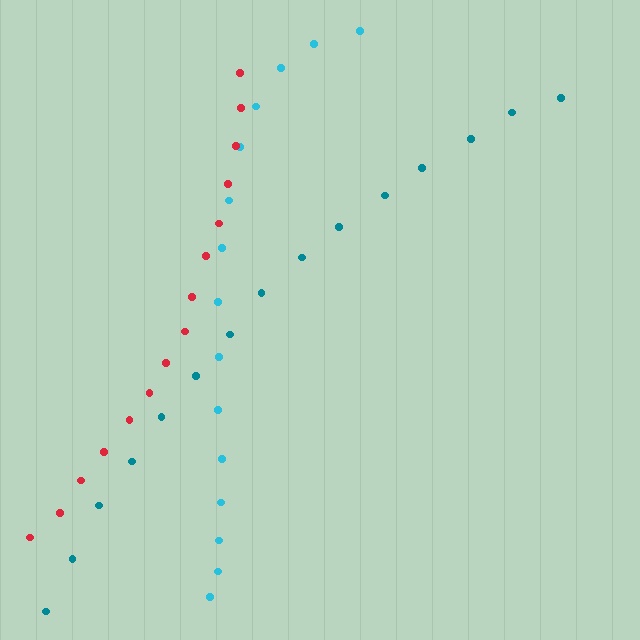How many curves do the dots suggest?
There are 3 distinct paths.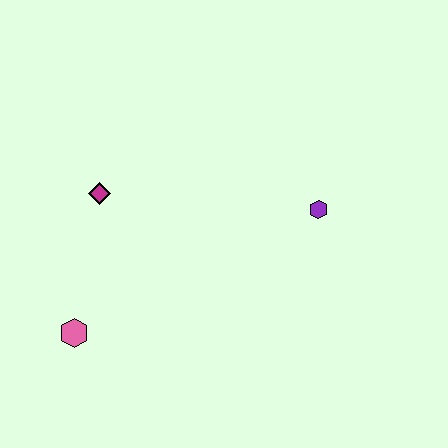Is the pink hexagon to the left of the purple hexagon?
Yes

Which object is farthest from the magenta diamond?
The purple hexagon is farthest from the magenta diamond.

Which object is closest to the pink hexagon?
The magenta diamond is closest to the pink hexagon.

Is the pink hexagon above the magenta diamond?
No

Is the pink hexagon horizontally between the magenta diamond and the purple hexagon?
No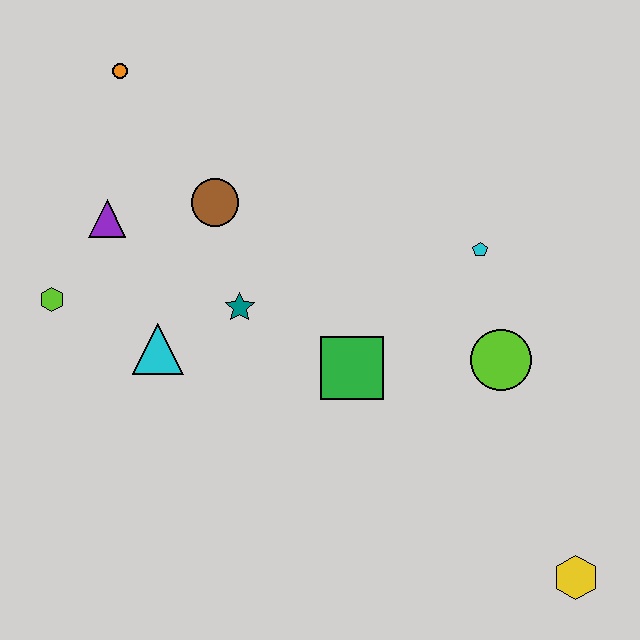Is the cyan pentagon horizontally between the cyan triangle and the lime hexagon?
No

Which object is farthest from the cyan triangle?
The yellow hexagon is farthest from the cyan triangle.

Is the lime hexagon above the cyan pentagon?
No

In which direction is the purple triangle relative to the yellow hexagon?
The purple triangle is to the left of the yellow hexagon.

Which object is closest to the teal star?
The cyan triangle is closest to the teal star.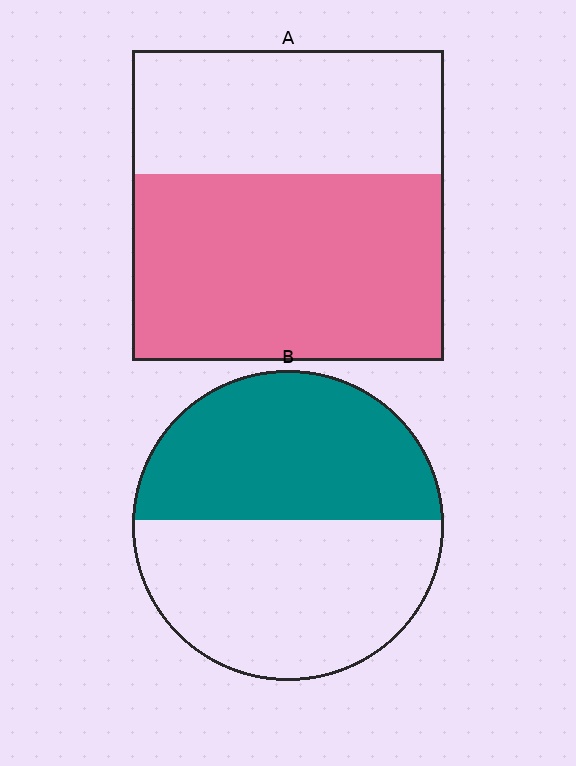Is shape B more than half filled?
Roughly half.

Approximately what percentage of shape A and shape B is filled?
A is approximately 60% and B is approximately 50%.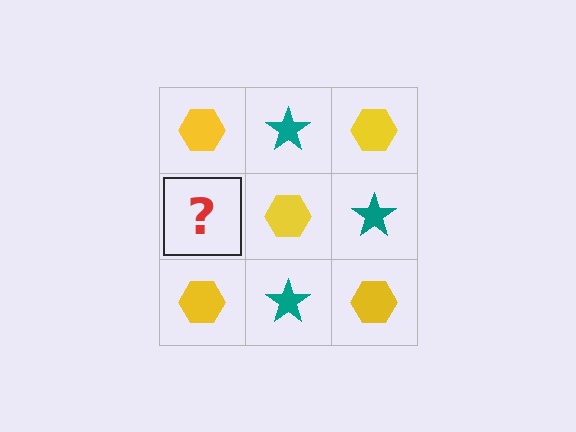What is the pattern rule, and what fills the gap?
The rule is that it alternates yellow hexagon and teal star in a checkerboard pattern. The gap should be filled with a teal star.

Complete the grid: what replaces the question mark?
The question mark should be replaced with a teal star.